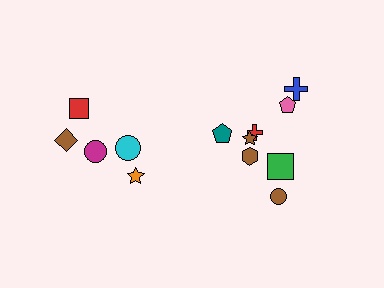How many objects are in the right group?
There are 8 objects.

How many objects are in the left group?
There are 5 objects.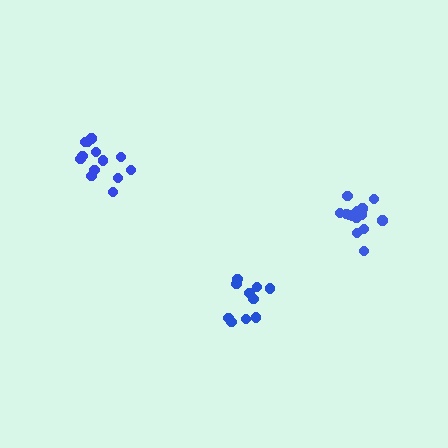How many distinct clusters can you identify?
There are 3 distinct clusters.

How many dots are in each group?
Group 1: 10 dots, Group 2: 14 dots, Group 3: 14 dots (38 total).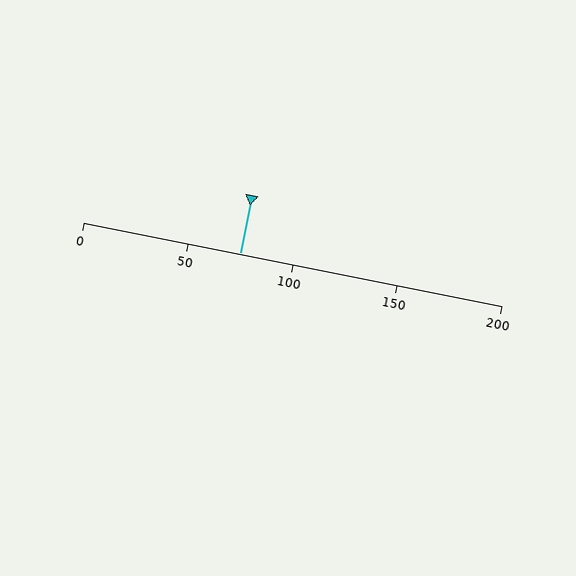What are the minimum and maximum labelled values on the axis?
The axis runs from 0 to 200.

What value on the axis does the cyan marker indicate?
The marker indicates approximately 75.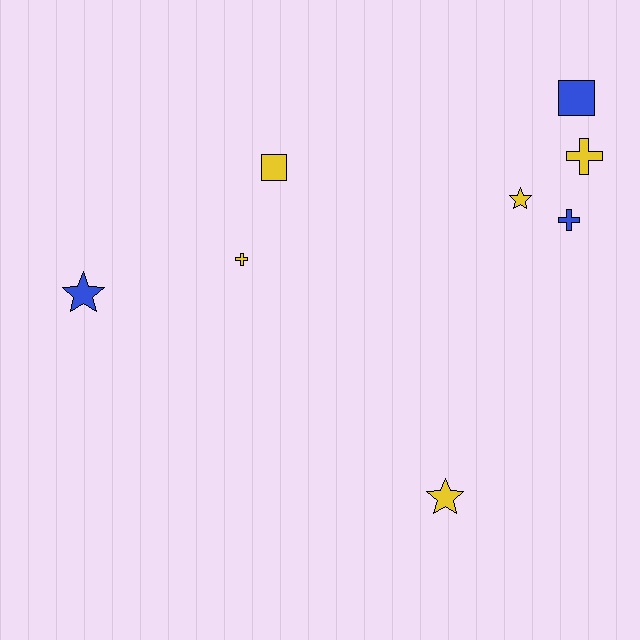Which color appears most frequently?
Yellow, with 5 objects.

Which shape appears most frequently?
Cross, with 3 objects.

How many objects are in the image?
There are 8 objects.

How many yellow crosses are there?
There are 2 yellow crosses.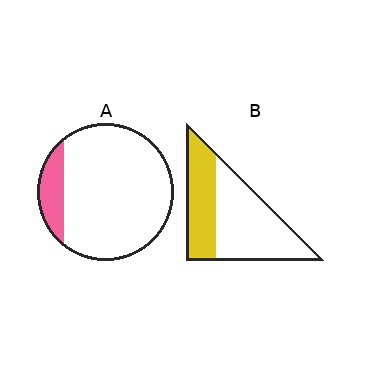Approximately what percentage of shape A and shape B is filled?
A is approximately 15% and B is approximately 40%.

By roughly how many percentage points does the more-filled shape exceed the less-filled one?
By roughly 25 percentage points (B over A).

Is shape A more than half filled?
No.